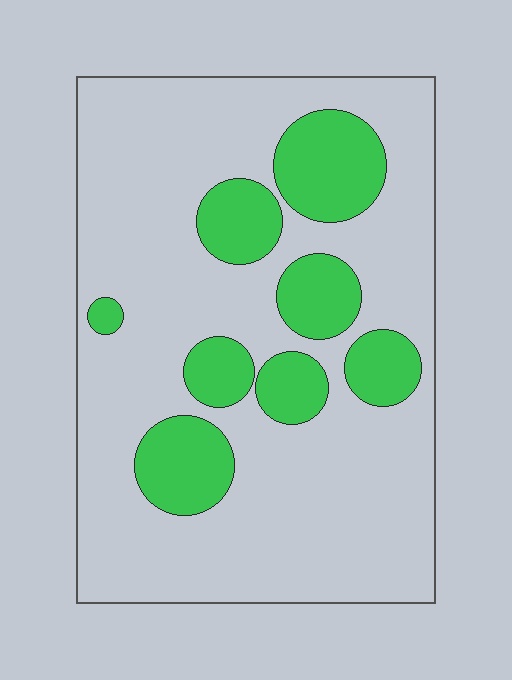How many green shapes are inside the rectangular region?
8.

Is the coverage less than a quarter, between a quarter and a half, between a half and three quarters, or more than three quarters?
Less than a quarter.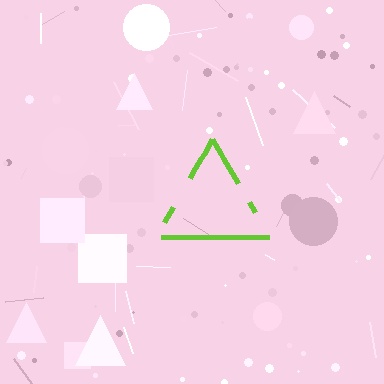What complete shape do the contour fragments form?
The contour fragments form a triangle.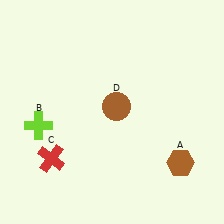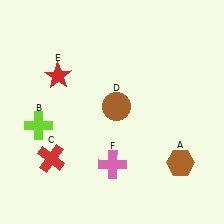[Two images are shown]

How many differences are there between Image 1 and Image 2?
There are 2 differences between the two images.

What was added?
A red star (E), a pink cross (F) were added in Image 2.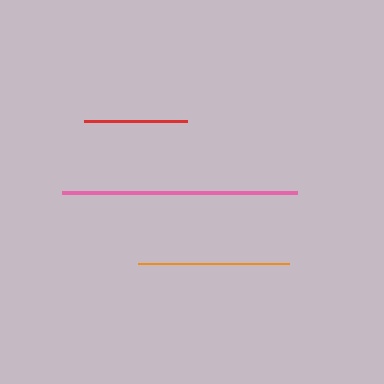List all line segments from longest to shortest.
From longest to shortest: pink, orange, red.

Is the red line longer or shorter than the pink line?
The pink line is longer than the red line.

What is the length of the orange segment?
The orange segment is approximately 151 pixels long.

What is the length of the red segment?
The red segment is approximately 103 pixels long.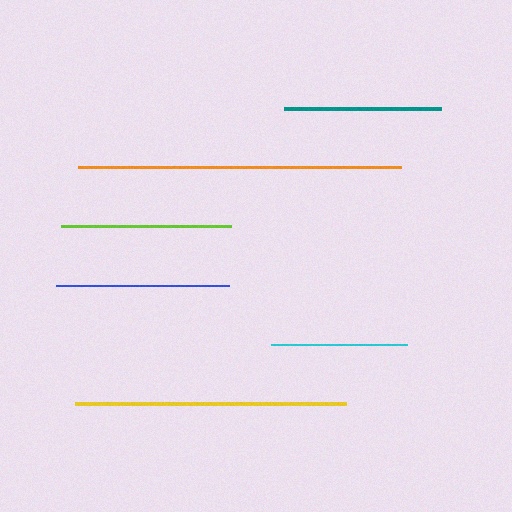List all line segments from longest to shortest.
From longest to shortest: orange, yellow, blue, lime, teal, cyan.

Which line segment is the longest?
The orange line is the longest at approximately 323 pixels.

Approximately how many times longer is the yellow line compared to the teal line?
The yellow line is approximately 1.7 times the length of the teal line.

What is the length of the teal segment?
The teal segment is approximately 156 pixels long.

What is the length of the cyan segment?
The cyan segment is approximately 135 pixels long.